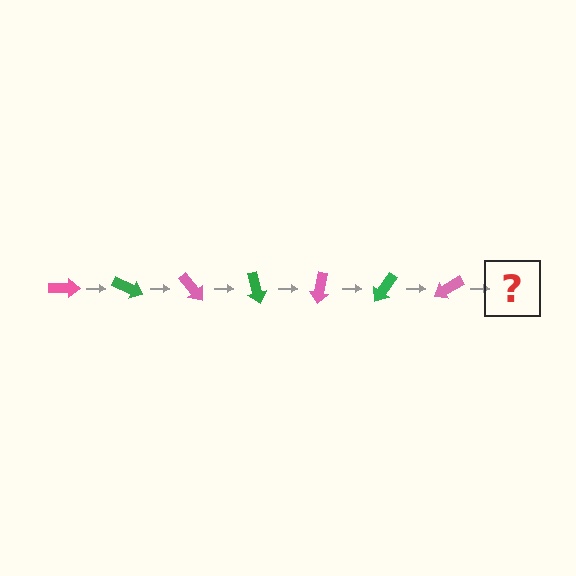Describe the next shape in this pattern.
It should be a green arrow, rotated 175 degrees from the start.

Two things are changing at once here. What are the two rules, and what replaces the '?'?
The two rules are that it rotates 25 degrees each step and the color cycles through pink and green. The '?' should be a green arrow, rotated 175 degrees from the start.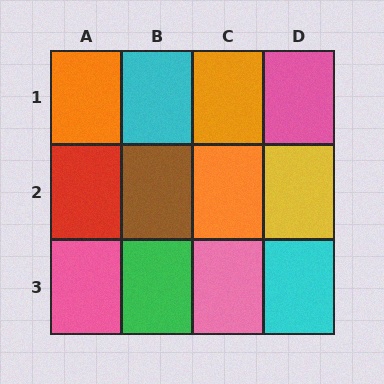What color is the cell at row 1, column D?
Pink.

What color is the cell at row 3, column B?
Green.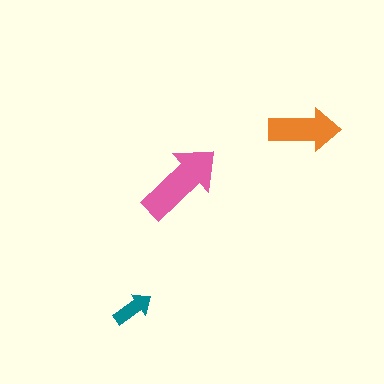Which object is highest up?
The orange arrow is topmost.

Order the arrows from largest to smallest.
the pink one, the orange one, the teal one.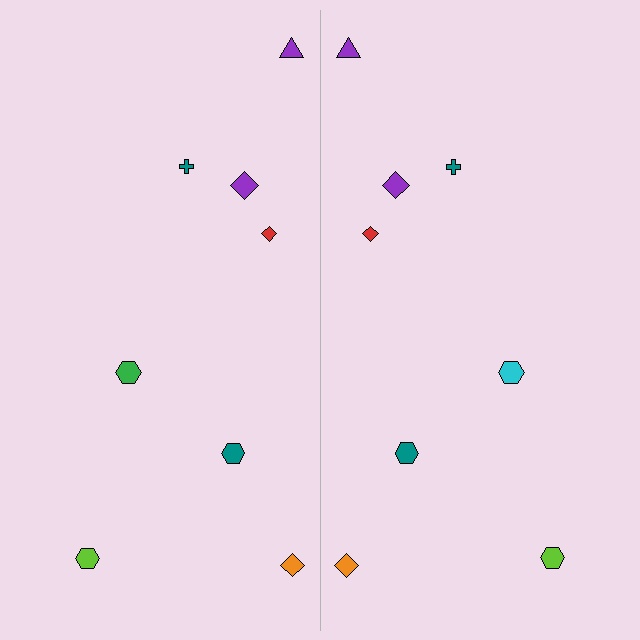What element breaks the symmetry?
The cyan hexagon on the right side breaks the symmetry — its mirror counterpart is green.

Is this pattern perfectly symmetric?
No, the pattern is not perfectly symmetric. The cyan hexagon on the right side breaks the symmetry — its mirror counterpart is green.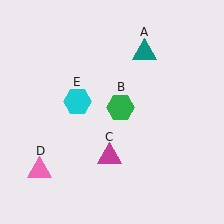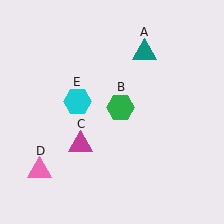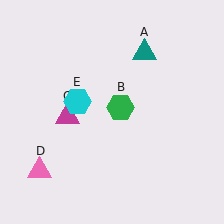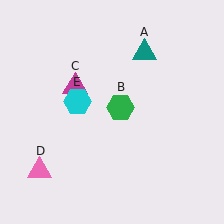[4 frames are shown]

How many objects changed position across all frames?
1 object changed position: magenta triangle (object C).